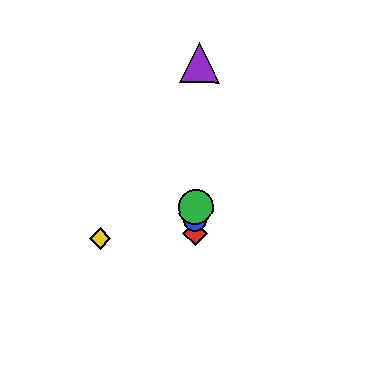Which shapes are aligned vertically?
The red diamond, the blue circle, the green circle, the purple triangle are aligned vertically.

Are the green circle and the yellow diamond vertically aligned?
No, the green circle is at x≈196 and the yellow diamond is at x≈100.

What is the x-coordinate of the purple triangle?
The purple triangle is at x≈199.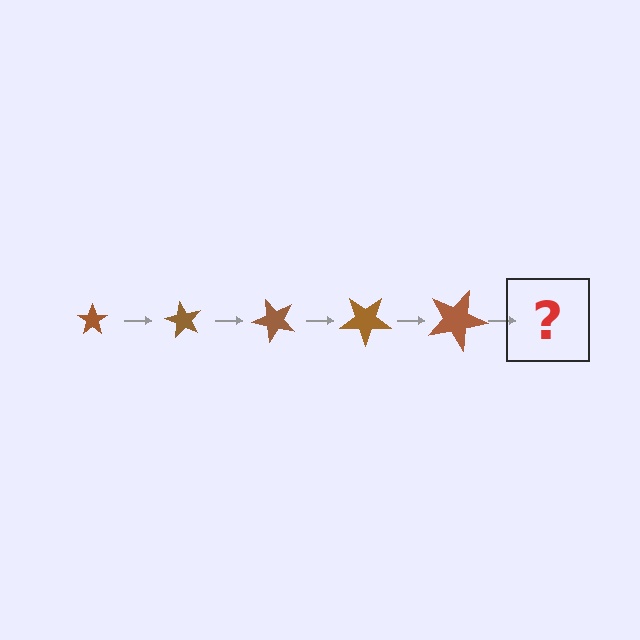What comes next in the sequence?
The next element should be a star, larger than the previous one and rotated 300 degrees from the start.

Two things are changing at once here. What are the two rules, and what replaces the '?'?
The two rules are that the star grows larger each step and it rotates 60 degrees each step. The '?' should be a star, larger than the previous one and rotated 300 degrees from the start.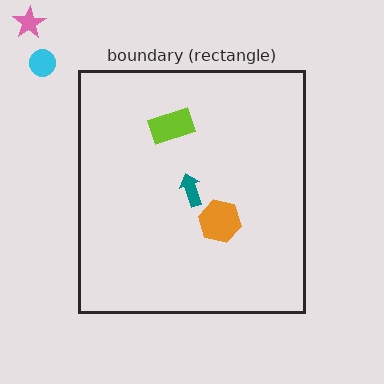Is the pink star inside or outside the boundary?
Outside.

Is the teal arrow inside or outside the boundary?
Inside.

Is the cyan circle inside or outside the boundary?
Outside.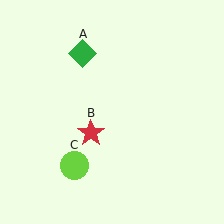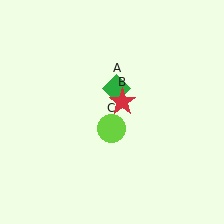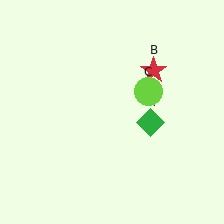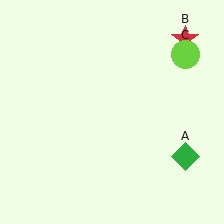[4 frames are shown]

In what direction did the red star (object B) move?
The red star (object B) moved up and to the right.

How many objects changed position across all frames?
3 objects changed position: green diamond (object A), red star (object B), lime circle (object C).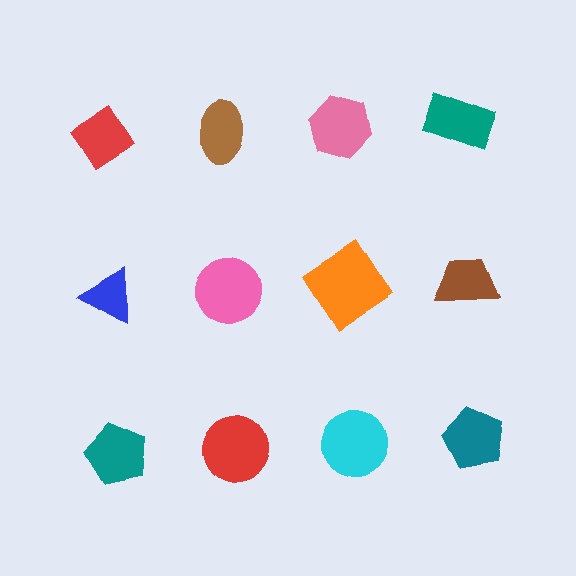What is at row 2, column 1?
A blue triangle.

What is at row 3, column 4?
A teal pentagon.